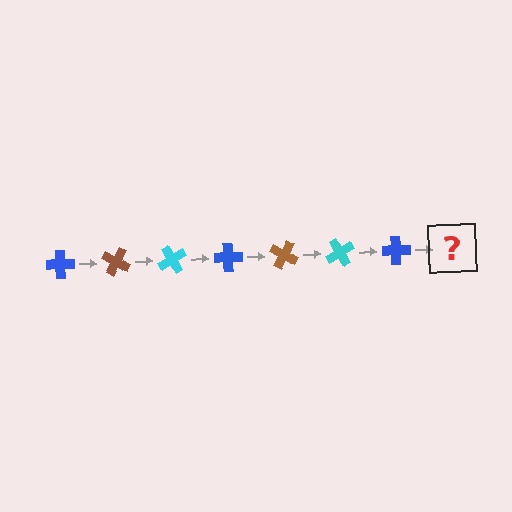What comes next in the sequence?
The next element should be a brown cross, rotated 210 degrees from the start.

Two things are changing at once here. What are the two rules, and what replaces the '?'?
The two rules are that it rotates 30 degrees each step and the color cycles through blue, brown, and cyan. The '?' should be a brown cross, rotated 210 degrees from the start.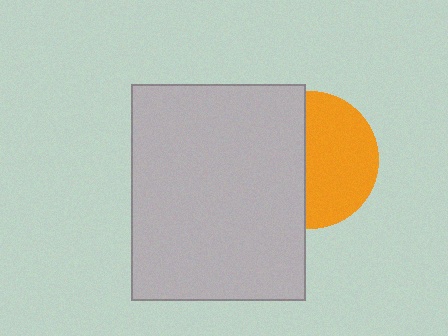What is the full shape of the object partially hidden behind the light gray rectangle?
The partially hidden object is an orange circle.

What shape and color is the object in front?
The object in front is a light gray rectangle.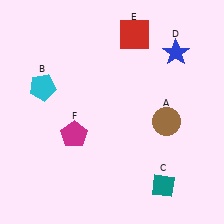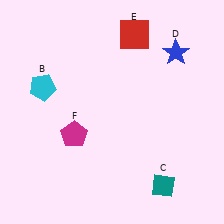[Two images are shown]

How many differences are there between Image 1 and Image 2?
There is 1 difference between the two images.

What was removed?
The brown circle (A) was removed in Image 2.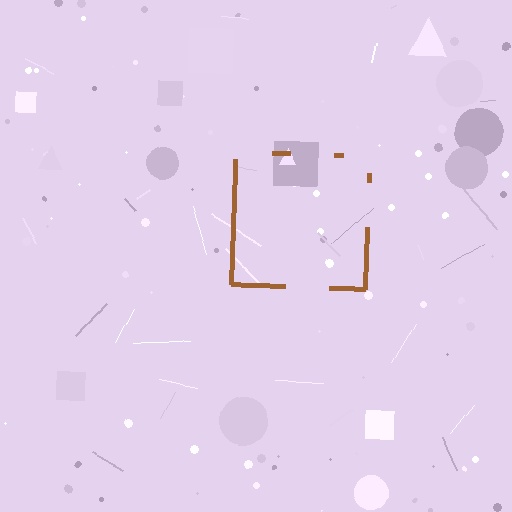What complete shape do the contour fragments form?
The contour fragments form a square.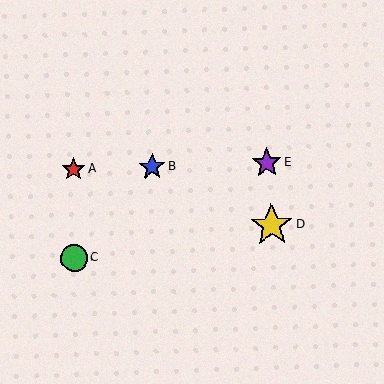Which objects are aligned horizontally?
Objects A, B, E are aligned horizontally.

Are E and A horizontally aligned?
Yes, both are at y≈163.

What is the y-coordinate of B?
Object B is at y≈167.